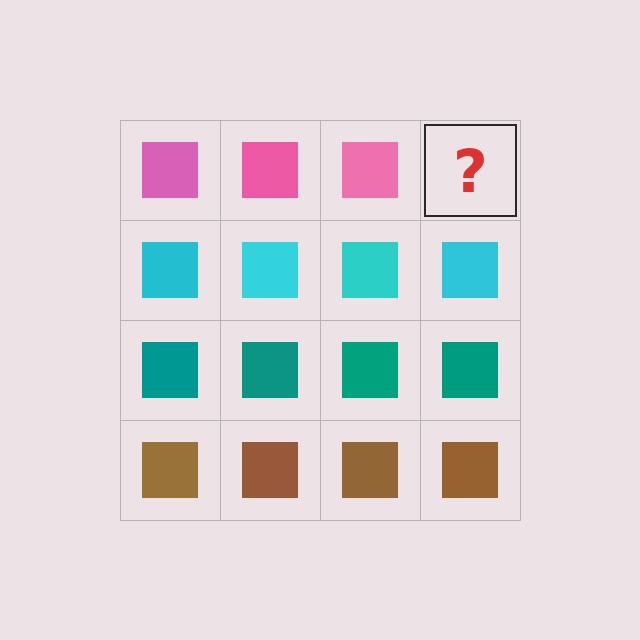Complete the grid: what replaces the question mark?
The question mark should be replaced with a pink square.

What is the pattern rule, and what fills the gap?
The rule is that each row has a consistent color. The gap should be filled with a pink square.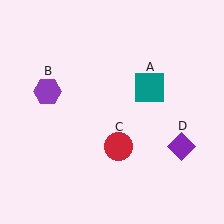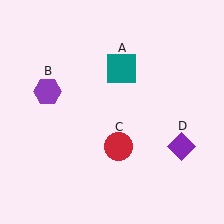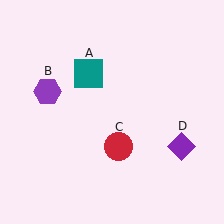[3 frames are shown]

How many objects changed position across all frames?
1 object changed position: teal square (object A).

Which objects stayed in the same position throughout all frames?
Purple hexagon (object B) and red circle (object C) and purple diamond (object D) remained stationary.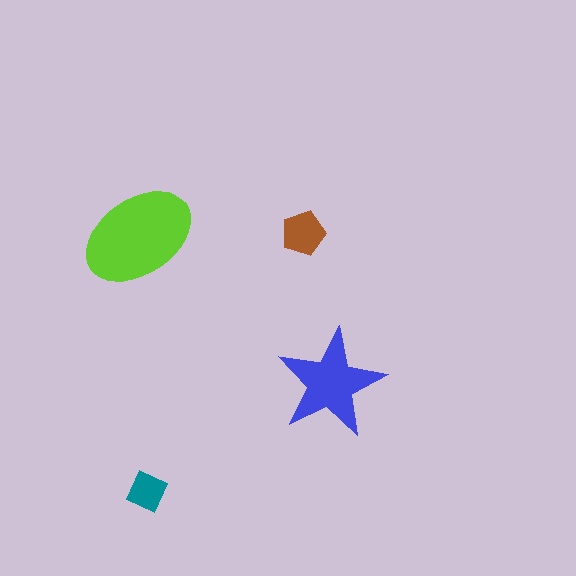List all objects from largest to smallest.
The lime ellipse, the blue star, the brown pentagon, the teal diamond.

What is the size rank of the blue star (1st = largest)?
2nd.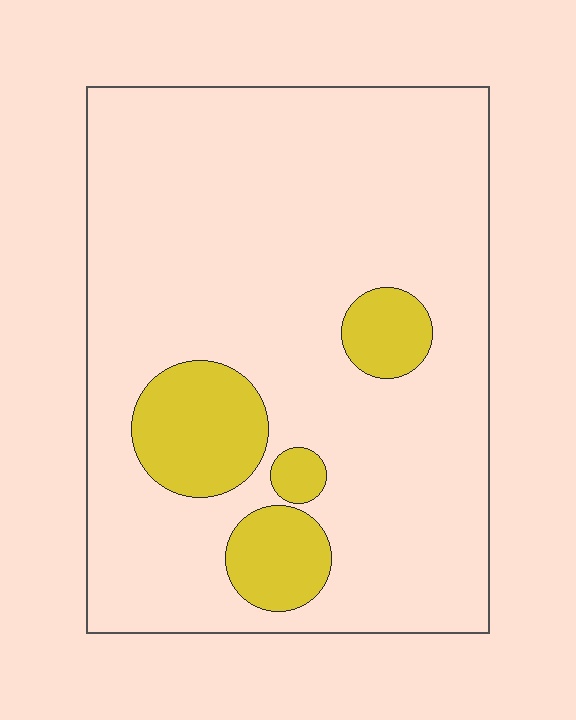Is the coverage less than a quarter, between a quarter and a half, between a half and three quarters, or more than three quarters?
Less than a quarter.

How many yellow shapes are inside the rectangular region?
4.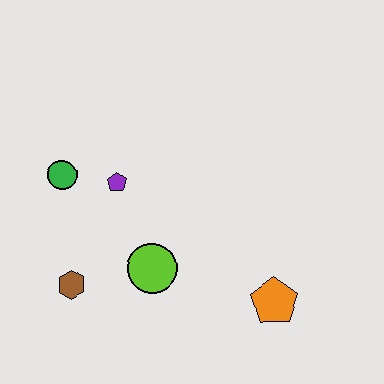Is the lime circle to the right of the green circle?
Yes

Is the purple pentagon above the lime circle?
Yes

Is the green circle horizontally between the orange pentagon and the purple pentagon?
No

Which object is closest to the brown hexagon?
The lime circle is closest to the brown hexagon.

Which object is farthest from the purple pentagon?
The orange pentagon is farthest from the purple pentagon.